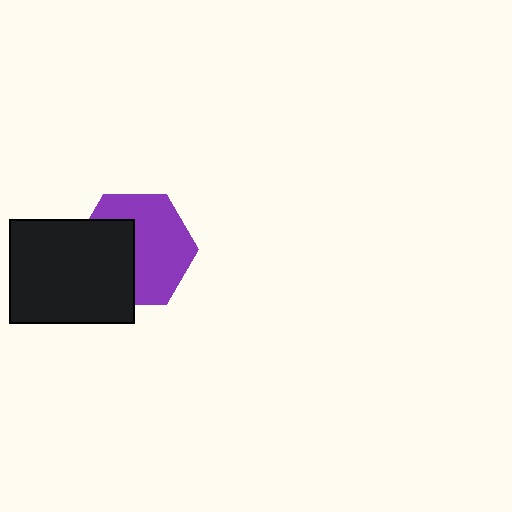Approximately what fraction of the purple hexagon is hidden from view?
Roughly 41% of the purple hexagon is hidden behind the black rectangle.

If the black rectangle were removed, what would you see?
You would see the complete purple hexagon.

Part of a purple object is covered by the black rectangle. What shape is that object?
It is a hexagon.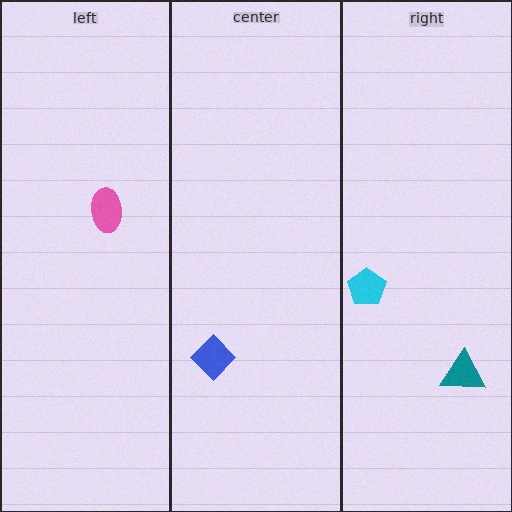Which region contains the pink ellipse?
The left region.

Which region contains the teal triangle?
The right region.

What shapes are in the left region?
The pink ellipse.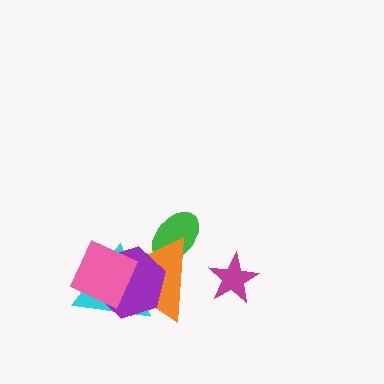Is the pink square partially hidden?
No, no other shape covers it.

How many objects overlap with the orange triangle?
4 objects overlap with the orange triangle.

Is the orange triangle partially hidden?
Yes, it is partially covered by another shape.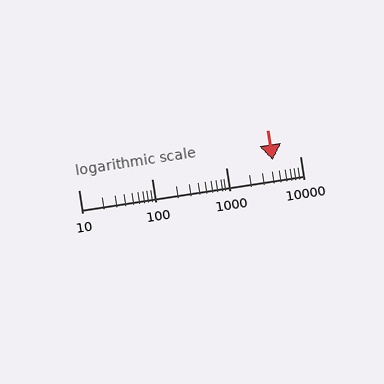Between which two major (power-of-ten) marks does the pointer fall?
The pointer is between 1000 and 10000.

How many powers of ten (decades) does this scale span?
The scale spans 3 decades, from 10 to 10000.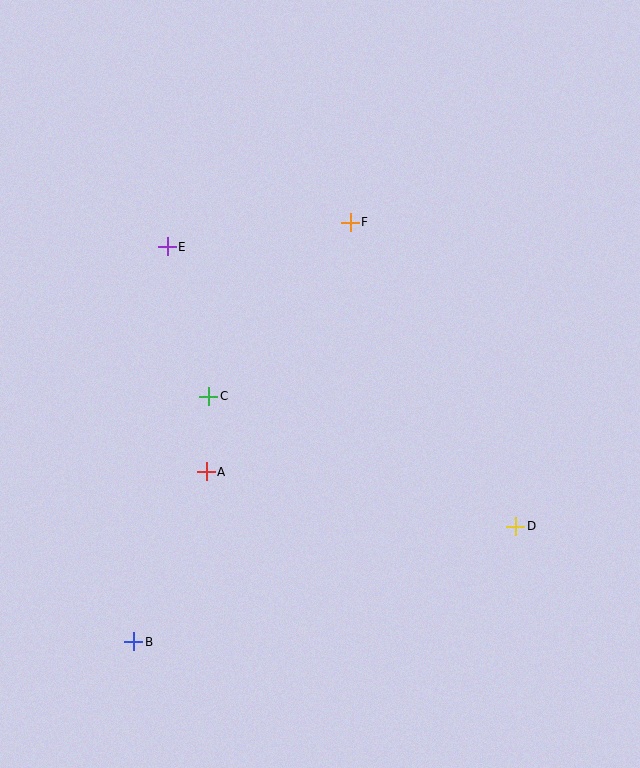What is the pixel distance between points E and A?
The distance between E and A is 228 pixels.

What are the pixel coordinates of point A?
Point A is at (206, 472).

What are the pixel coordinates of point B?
Point B is at (134, 642).